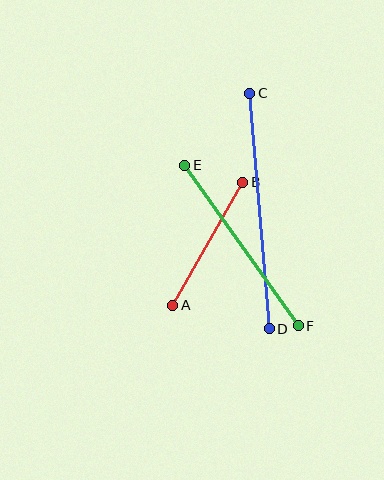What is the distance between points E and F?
The distance is approximately 197 pixels.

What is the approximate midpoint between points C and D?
The midpoint is at approximately (260, 211) pixels.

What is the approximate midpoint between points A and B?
The midpoint is at approximately (208, 244) pixels.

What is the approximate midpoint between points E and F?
The midpoint is at approximately (242, 246) pixels.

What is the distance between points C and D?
The distance is approximately 236 pixels.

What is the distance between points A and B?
The distance is approximately 141 pixels.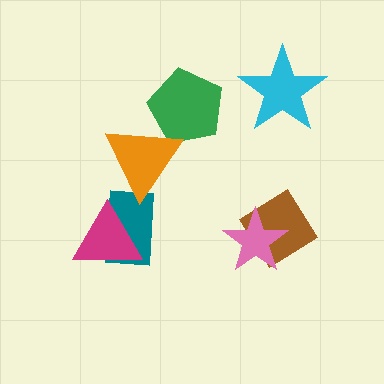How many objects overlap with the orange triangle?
2 objects overlap with the orange triangle.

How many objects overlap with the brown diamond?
1 object overlaps with the brown diamond.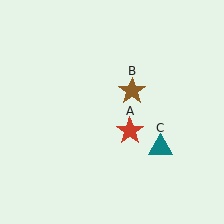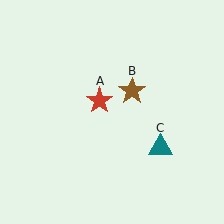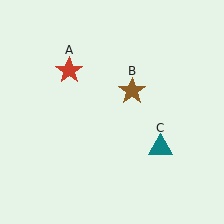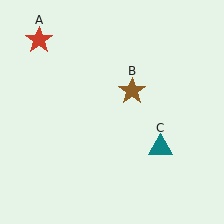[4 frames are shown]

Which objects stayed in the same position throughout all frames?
Brown star (object B) and teal triangle (object C) remained stationary.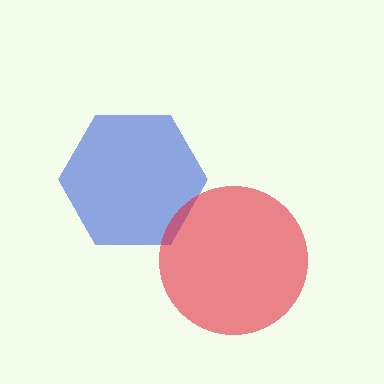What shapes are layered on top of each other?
The layered shapes are: a blue hexagon, a red circle.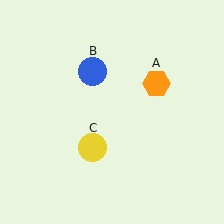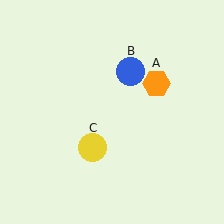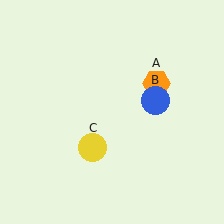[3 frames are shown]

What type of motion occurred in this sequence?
The blue circle (object B) rotated clockwise around the center of the scene.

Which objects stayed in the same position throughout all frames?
Orange hexagon (object A) and yellow circle (object C) remained stationary.